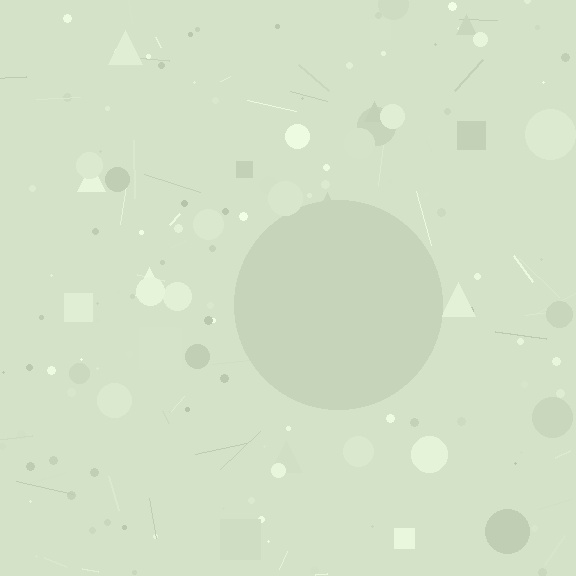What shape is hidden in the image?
A circle is hidden in the image.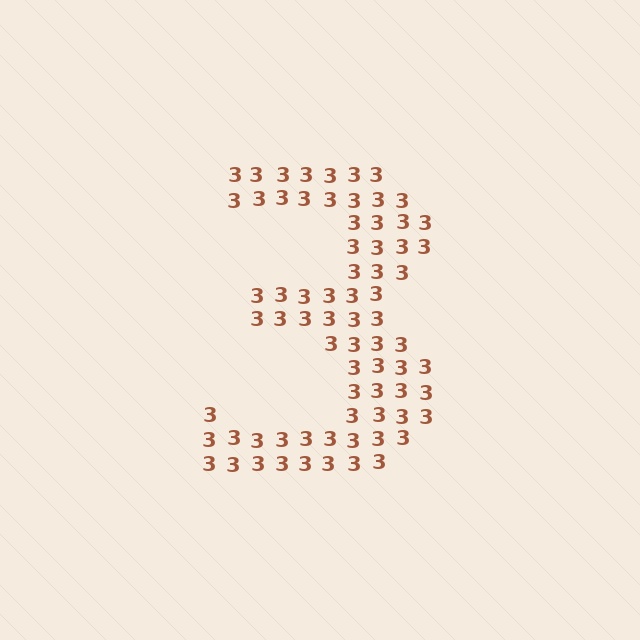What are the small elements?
The small elements are digit 3's.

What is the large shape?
The large shape is the digit 3.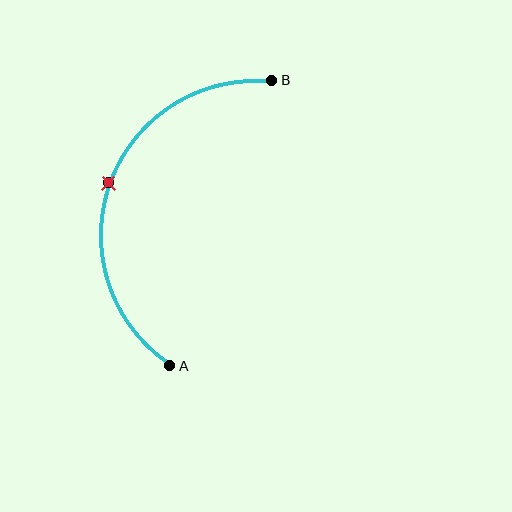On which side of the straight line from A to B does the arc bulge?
The arc bulges to the left of the straight line connecting A and B.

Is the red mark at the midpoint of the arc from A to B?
Yes. The red mark lies on the arc at equal arc-length from both A and B — it is the arc midpoint.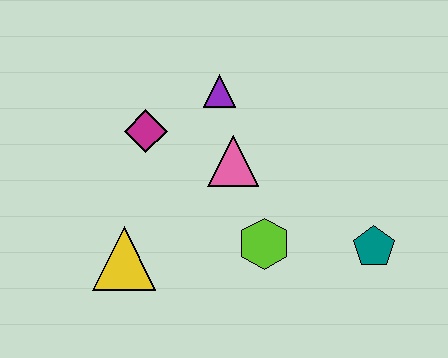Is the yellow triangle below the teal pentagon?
Yes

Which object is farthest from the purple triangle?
The teal pentagon is farthest from the purple triangle.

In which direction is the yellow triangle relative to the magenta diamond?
The yellow triangle is below the magenta diamond.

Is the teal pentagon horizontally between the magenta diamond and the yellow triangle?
No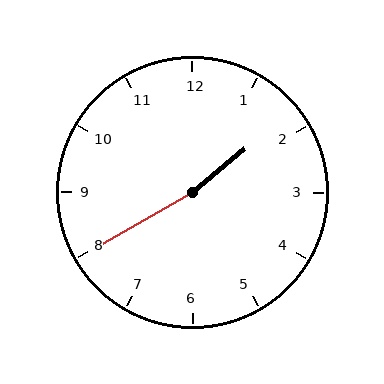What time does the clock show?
1:40.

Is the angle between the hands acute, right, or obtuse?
It is obtuse.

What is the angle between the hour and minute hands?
Approximately 170 degrees.